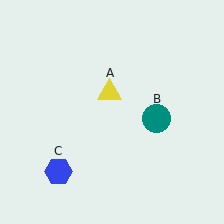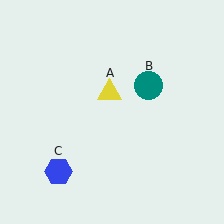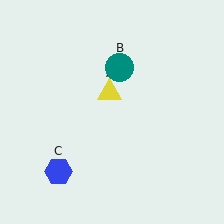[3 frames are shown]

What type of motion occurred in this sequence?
The teal circle (object B) rotated counterclockwise around the center of the scene.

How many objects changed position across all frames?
1 object changed position: teal circle (object B).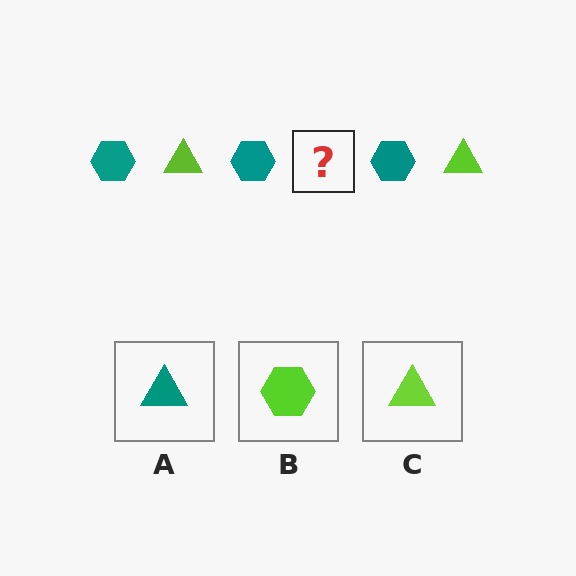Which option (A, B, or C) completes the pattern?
C.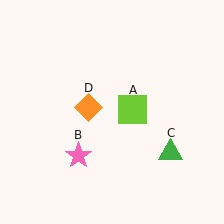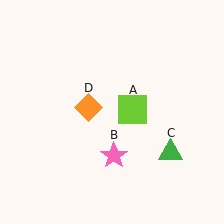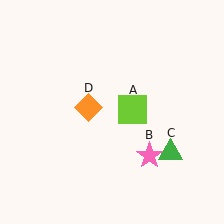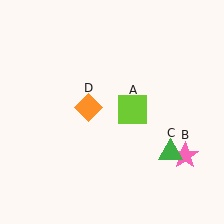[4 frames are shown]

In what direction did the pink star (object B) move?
The pink star (object B) moved right.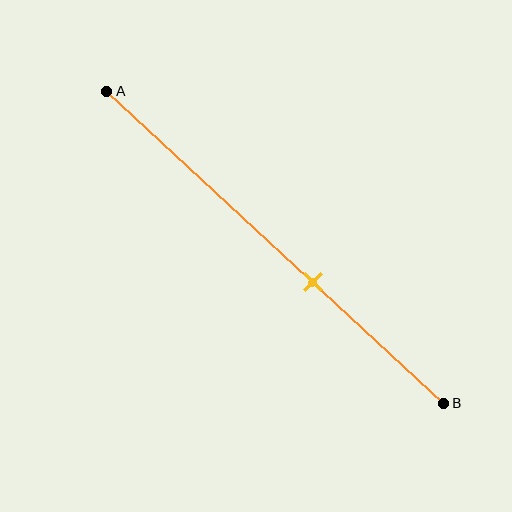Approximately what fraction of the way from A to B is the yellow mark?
The yellow mark is approximately 60% of the way from A to B.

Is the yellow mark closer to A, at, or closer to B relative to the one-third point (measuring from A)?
The yellow mark is closer to point B than the one-third point of segment AB.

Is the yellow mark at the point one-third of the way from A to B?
No, the mark is at about 60% from A, not at the 33% one-third point.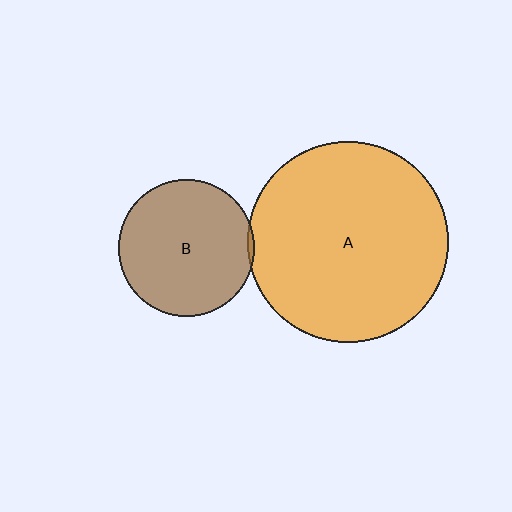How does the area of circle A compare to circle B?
Approximately 2.2 times.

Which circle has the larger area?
Circle A (orange).